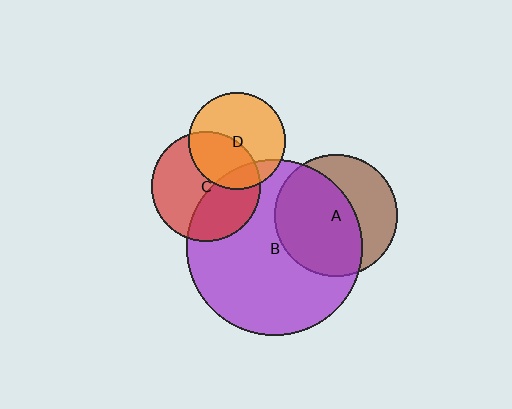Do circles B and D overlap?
Yes.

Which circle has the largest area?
Circle B (purple).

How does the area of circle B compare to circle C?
Approximately 2.6 times.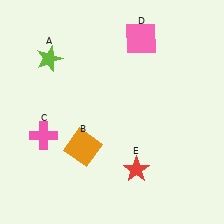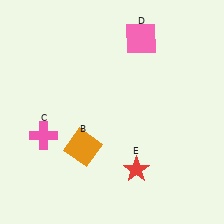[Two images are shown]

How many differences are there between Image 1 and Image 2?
There is 1 difference between the two images.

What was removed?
The lime star (A) was removed in Image 2.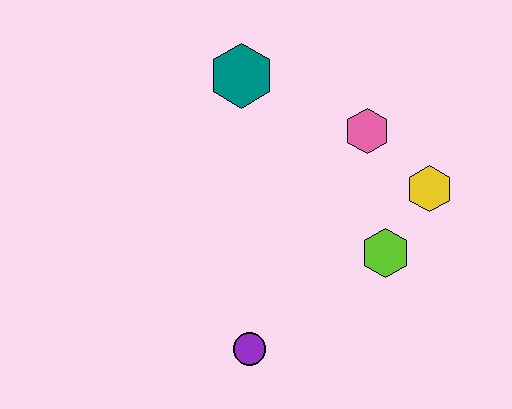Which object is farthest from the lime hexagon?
The teal hexagon is farthest from the lime hexagon.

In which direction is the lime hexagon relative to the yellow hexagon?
The lime hexagon is below the yellow hexagon.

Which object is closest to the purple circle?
The lime hexagon is closest to the purple circle.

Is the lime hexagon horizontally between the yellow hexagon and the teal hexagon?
Yes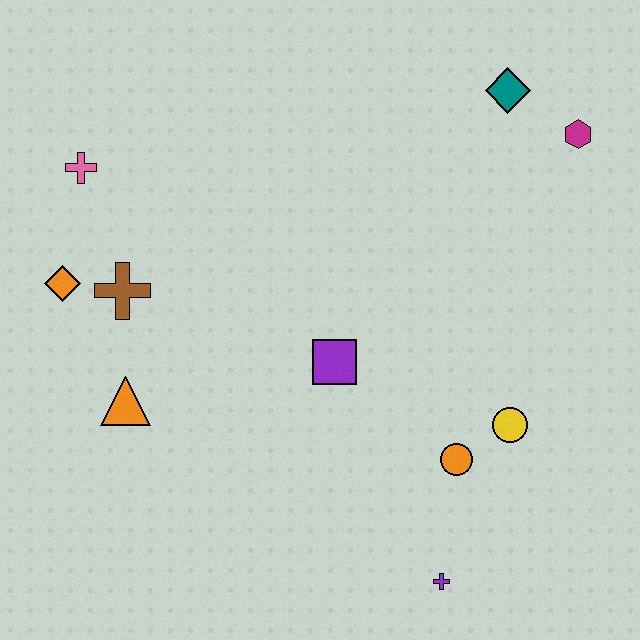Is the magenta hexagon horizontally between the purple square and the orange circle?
No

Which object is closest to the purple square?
The orange circle is closest to the purple square.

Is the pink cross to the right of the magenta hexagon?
No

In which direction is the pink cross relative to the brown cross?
The pink cross is above the brown cross.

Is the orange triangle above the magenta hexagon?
No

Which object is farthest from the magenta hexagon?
The orange diamond is farthest from the magenta hexagon.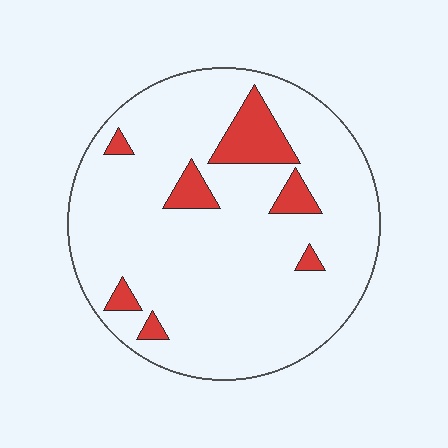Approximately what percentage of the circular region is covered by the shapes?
Approximately 10%.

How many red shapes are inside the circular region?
7.